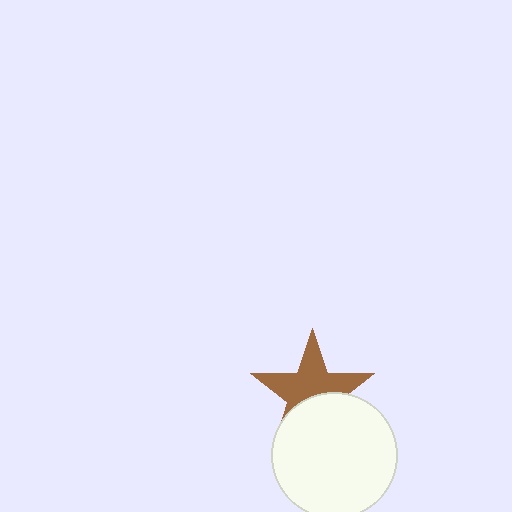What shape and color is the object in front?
The object in front is a white circle.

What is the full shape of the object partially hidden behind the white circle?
The partially hidden object is a brown star.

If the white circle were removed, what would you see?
You would see the complete brown star.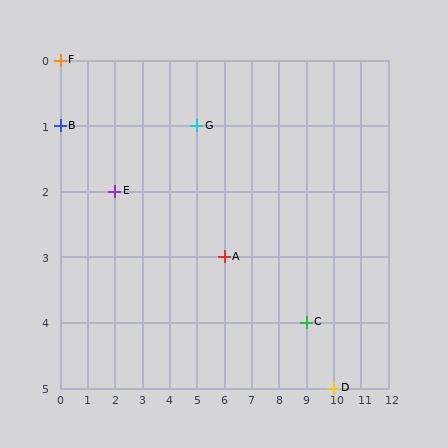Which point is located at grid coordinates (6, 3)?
Point A is at (6, 3).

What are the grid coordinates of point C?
Point C is at grid coordinates (9, 4).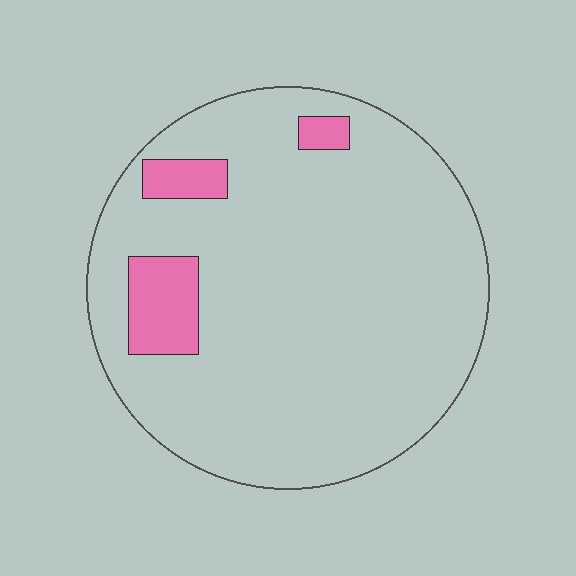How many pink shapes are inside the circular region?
3.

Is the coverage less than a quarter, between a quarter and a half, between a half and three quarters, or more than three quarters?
Less than a quarter.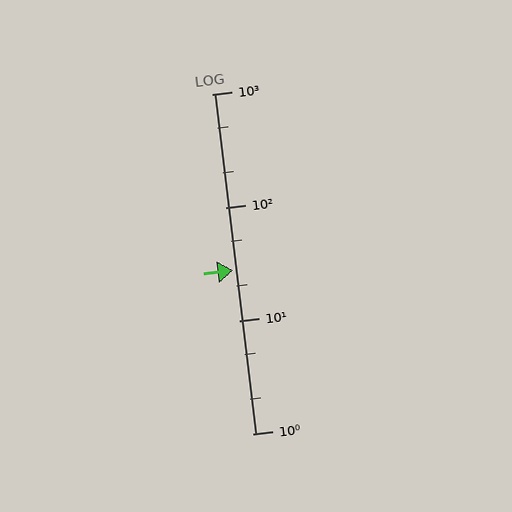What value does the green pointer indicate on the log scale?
The pointer indicates approximately 28.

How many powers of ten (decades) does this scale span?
The scale spans 3 decades, from 1 to 1000.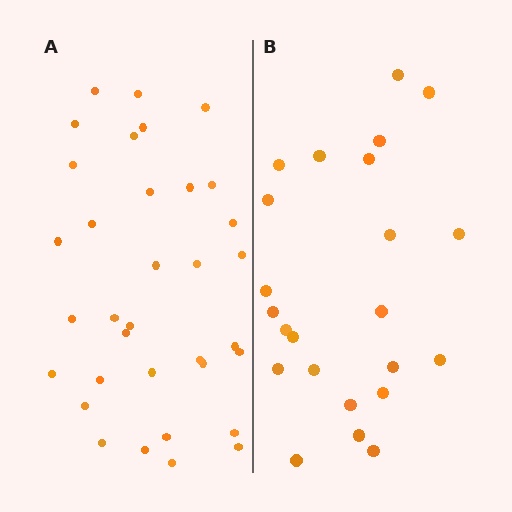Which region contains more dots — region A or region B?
Region A (the left region) has more dots.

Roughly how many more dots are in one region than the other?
Region A has roughly 12 or so more dots than region B.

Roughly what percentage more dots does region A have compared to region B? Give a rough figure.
About 50% more.